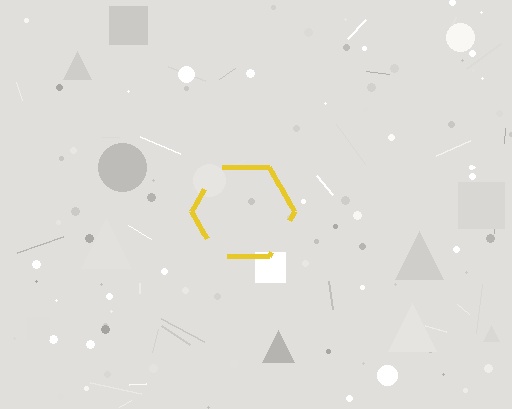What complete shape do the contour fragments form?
The contour fragments form a hexagon.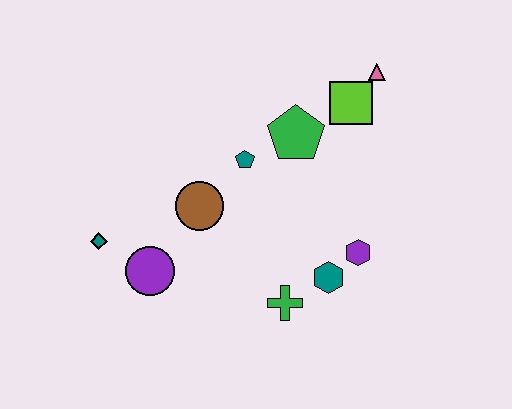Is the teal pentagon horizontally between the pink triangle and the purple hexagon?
No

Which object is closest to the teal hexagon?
The purple hexagon is closest to the teal hexagon.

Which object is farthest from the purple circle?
The pink triangle is farthest from the purple circle.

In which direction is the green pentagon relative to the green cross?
The green pentagon is above the green cross.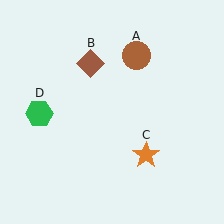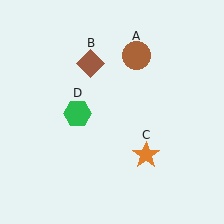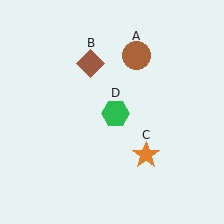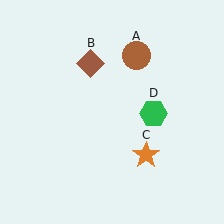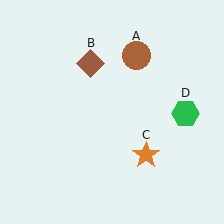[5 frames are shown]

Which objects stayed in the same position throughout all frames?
Brown circle (object A) and brown diamond (object B) and orange star (object C) remained stationary.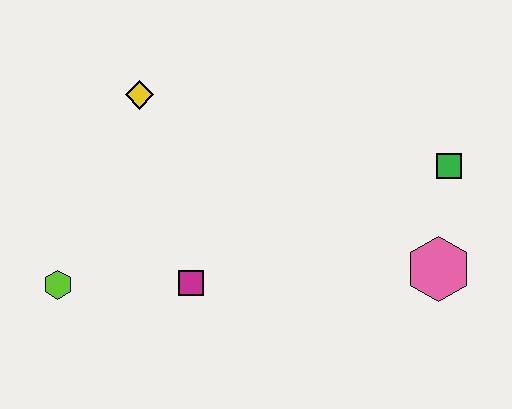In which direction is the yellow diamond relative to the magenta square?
The yellow diamond is above the magenta square.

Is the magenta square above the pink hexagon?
No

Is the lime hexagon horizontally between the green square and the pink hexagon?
No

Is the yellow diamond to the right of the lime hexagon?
Yes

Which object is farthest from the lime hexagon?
The green square is farthest from the lime hexagon.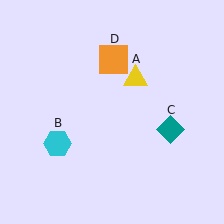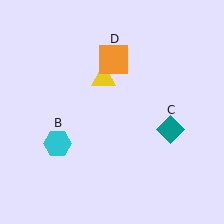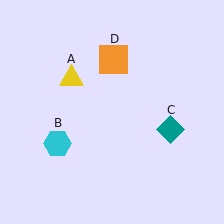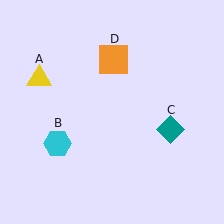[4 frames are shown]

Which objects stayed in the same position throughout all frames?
Cyan hexagon (object B) and teal diamond (object C) and orange square (object D) remained stationary.